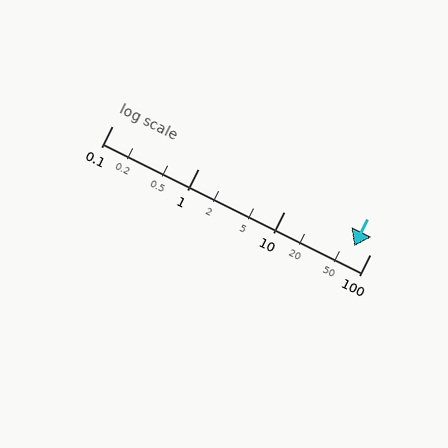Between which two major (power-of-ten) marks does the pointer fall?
The pointer is between 10 and 100.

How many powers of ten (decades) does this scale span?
The scale spans 3 decades, from 0.1 to 100.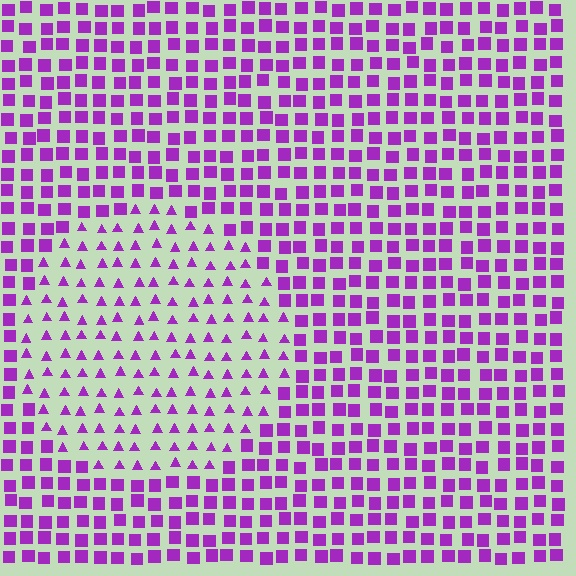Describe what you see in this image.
The image is filled with small purple elements arranged in a uniform grid. A circle-shaped region contains triangles, while the surrounding area contains squares. The boundary is defined purely by the change in element shape.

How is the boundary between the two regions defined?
The boundary is defined by a change in element shape: triangles inside vs. squares outside. All elements share the same color and spacing.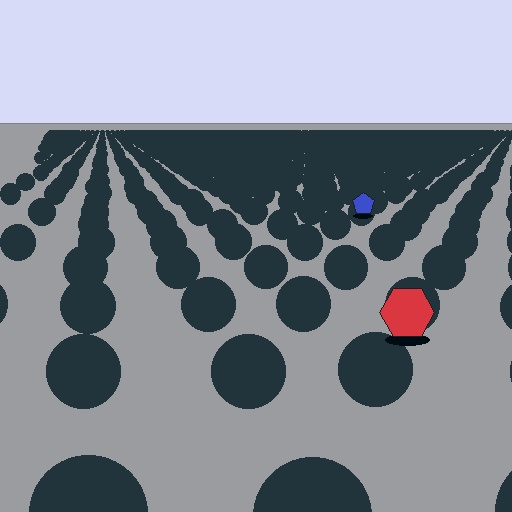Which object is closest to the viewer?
The red hexagon is closest. The texture marks near it are larger and more spread out.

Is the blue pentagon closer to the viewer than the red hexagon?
No. The red hexagon is closer — you can tell from the texture gradient: the ground texture is coarser near it.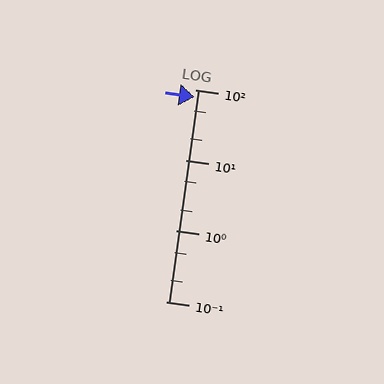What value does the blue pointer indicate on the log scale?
The pointer indicates approximately 78.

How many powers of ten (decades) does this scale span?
The scale spans 3 decades, from 0.1 to 100.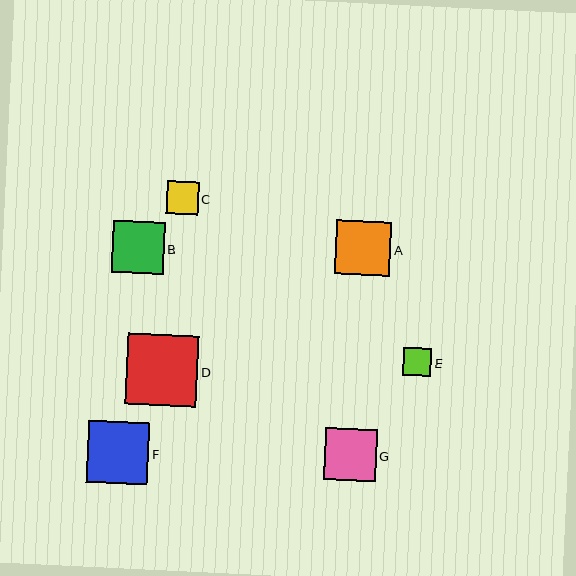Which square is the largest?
Square D is the largest with a size of approximately 71 pixels.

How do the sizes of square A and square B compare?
Square A and square B are approximately the same size.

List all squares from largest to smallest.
From largest to smallest: D, F, A, G, B, C, E.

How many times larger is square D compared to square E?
Square D is approximately 2.5 times the size of square E.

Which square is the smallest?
Square E is the smallest with a size of approximately 28 pixels.